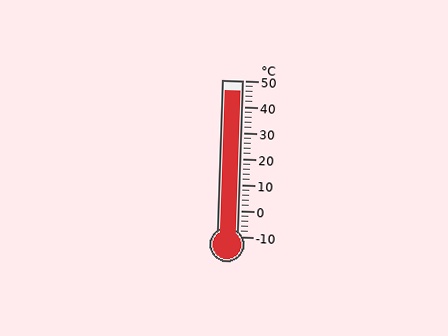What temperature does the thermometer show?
The thermometer shows approximately 46°C.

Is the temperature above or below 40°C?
The temperature is above 40°C.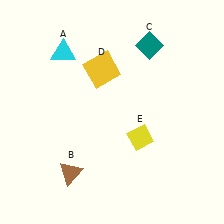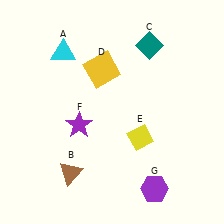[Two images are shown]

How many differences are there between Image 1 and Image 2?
There are 2 differences between the two images.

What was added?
A purple star (F), a purple hexagon (G) were added in Image 2.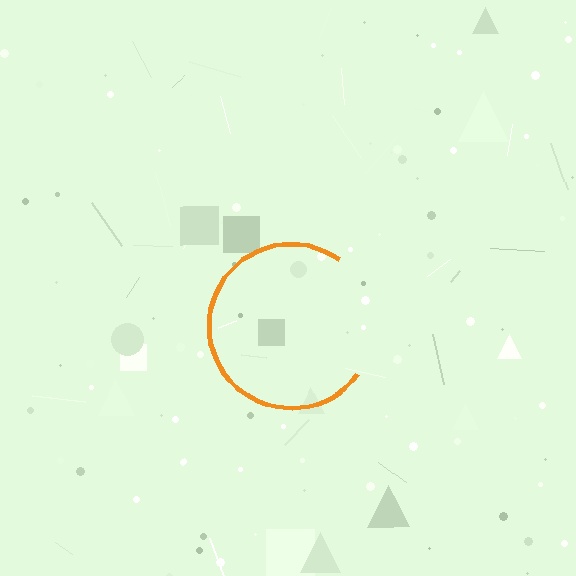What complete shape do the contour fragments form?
The contour fragments form a circle.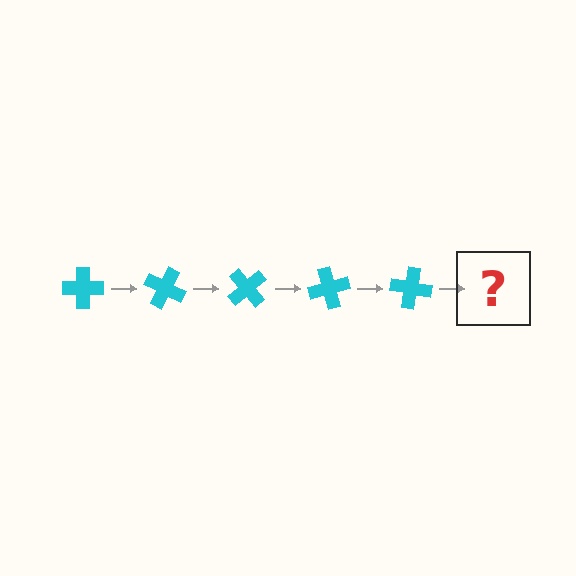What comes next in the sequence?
The next element should be a cyan cross rotated 125 degrees.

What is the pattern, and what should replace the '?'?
The pattern is that the cross rotates 25 degrees each step. The '?' should be a cyan cross rotated 125 degrees.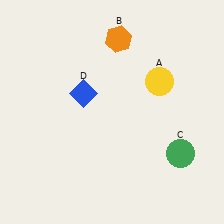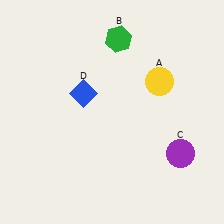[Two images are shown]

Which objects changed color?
B changed from orange to green. C changed from green to purple.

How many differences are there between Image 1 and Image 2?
There are 2 differences between the two images.